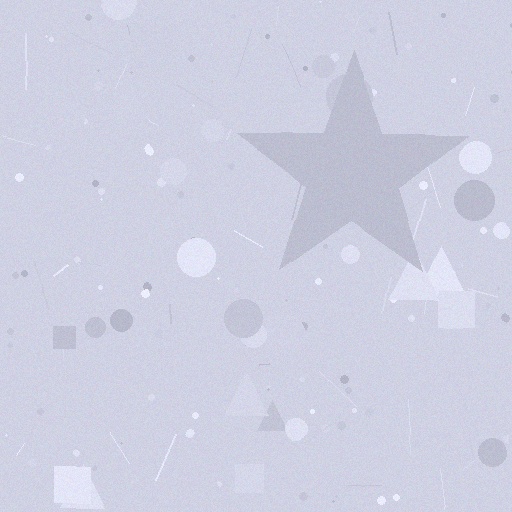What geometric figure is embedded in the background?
A star is embedded in the background.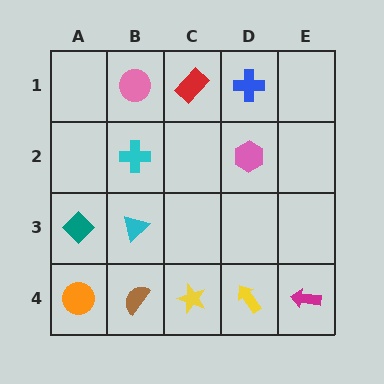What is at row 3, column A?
A teal diamond.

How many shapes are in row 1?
3 shapes.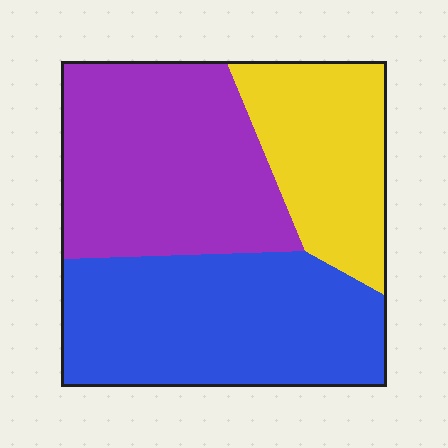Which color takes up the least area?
Yellow, at roughly 25%.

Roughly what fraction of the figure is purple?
Purple takes up about three eighths (3/8) of the figure.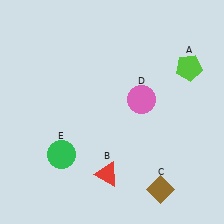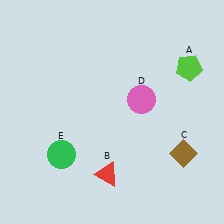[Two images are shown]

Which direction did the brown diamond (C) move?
The brown diamond (C) moved up.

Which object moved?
The brown diamond (C) moved up.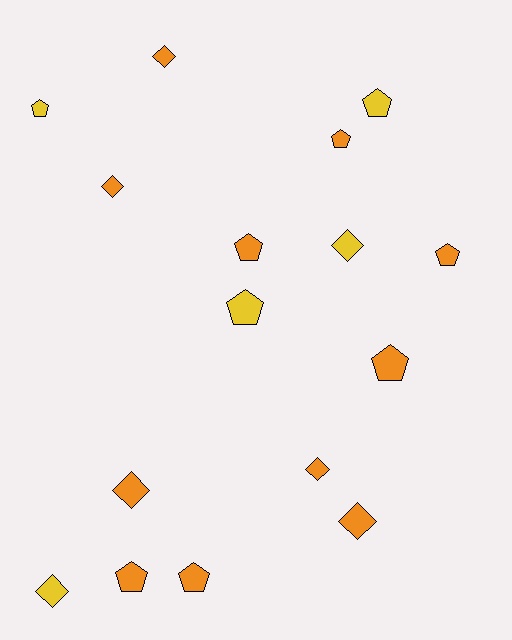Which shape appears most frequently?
Pentagon, with 9 objects.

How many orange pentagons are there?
There are 6 orange pentagons.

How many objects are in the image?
There are 16 objects.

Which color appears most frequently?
Orange, with 11 objects.